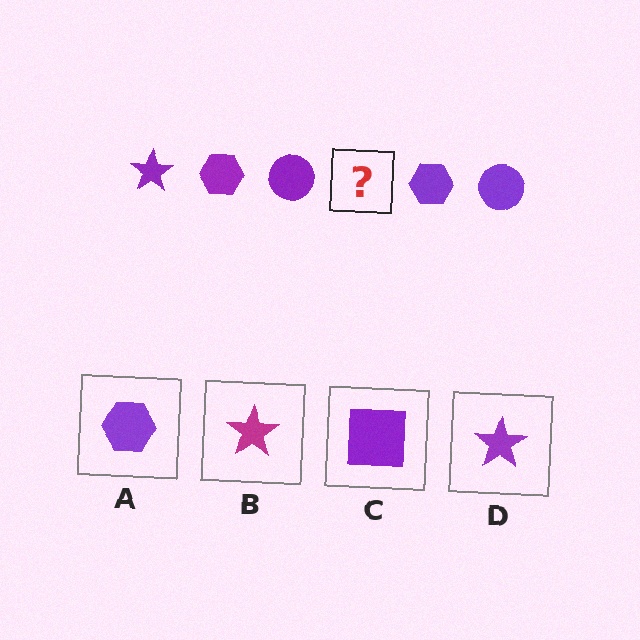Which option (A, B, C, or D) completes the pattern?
D.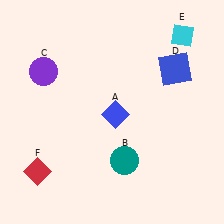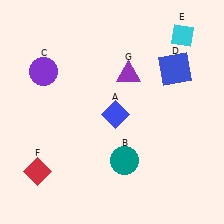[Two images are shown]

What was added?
A purple triangle (G) was added in Image 2.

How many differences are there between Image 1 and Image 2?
There is 1 difference between the two images.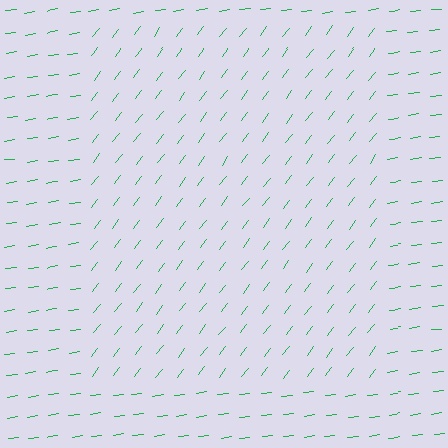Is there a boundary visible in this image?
Yes, there is a texture boundary formed by a change in line orientation.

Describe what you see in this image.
The image is filled with small green line segments. A rectangle region in the image has lines oriented differently from the surrounding lines, creating a visible texture boundary.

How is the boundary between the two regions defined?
The boundary is defined purely by a change in line orientation (approximately 45 degrees difference). All lines are the same color and thickness.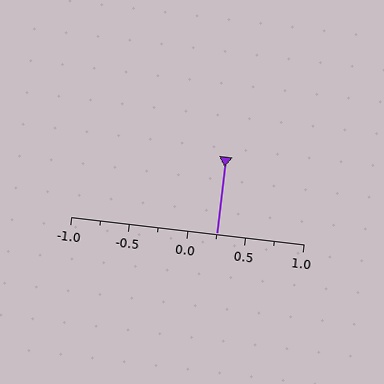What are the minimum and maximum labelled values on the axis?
The axis runs from -1.0 to 1.0.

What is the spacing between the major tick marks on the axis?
The major ticks are spaced 0.5 apart.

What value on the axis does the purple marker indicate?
The marker indicates approximately 0.25.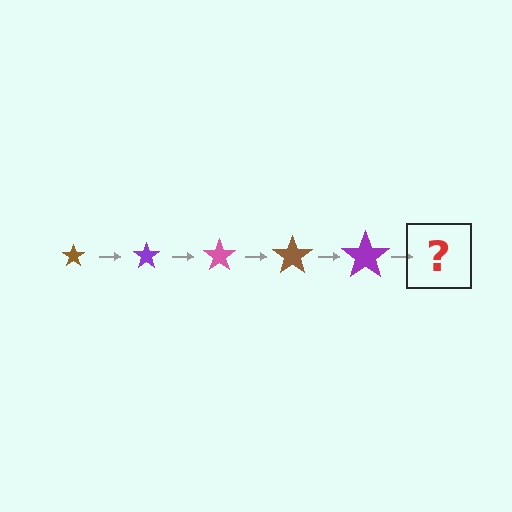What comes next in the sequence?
The next element should be a pink star, larger than the previous one.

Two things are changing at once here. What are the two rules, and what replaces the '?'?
The two rules are that the star grows larger each step and the color cycles through brown, purple, and pink. The '?' should be a pink star, larger than the previous one.